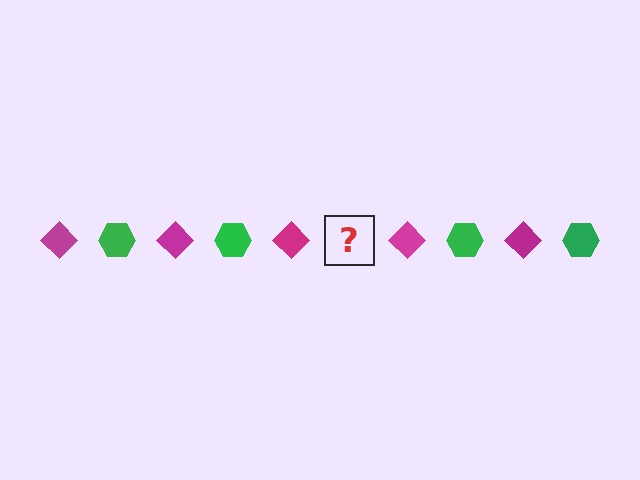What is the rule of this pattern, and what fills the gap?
The rule is that the pattern alternates between magenta diamond and green hexagon. The gap should be filled with a green hexagon.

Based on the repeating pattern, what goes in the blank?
The blank should be a green hexagon.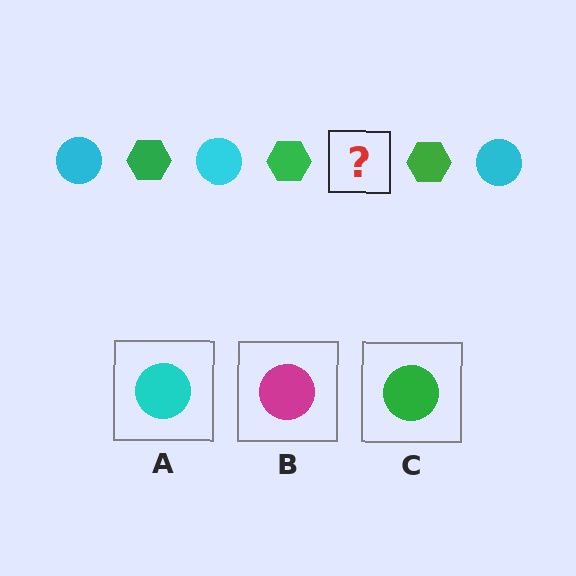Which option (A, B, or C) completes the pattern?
A.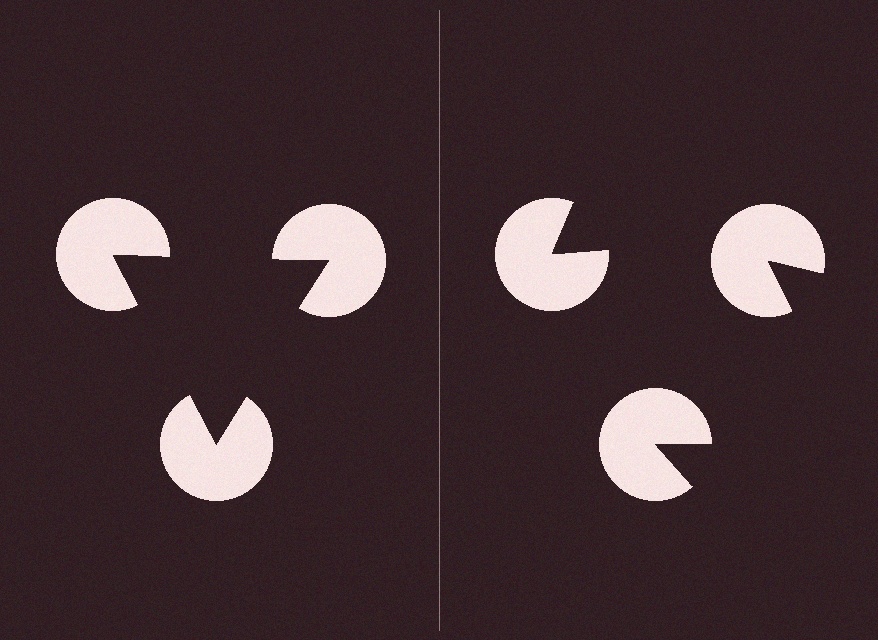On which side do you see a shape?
An illusory triangle appears on the left side. On the right side the wedge cuts are rotated, so no coherent shape forms.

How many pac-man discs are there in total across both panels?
6 — 3 on each side.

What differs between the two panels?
The pac-man discs are positioned identically on both sides; only the wedge orientations differ. On the left they align to a triangle; on the right they are misaligned.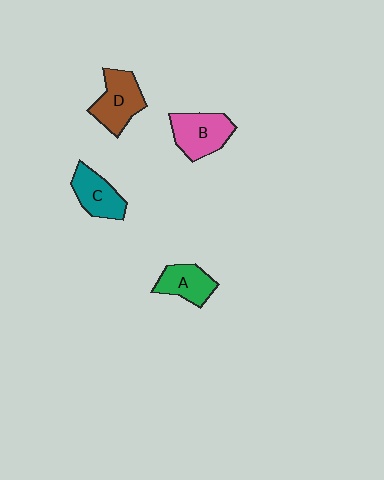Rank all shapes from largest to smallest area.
From largest to smallest: B (pink), D (brown), C (teal), A (green).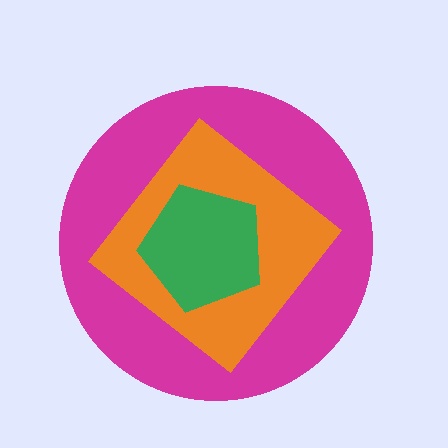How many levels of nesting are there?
3.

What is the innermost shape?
The green pentagon.